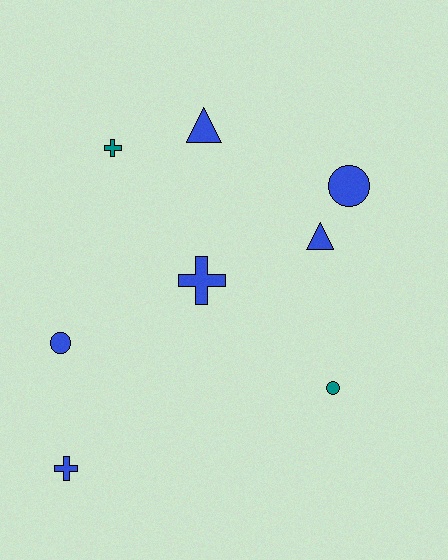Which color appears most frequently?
Blue, with 6 objects.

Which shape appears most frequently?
Cross, with 3 objects.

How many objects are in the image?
There are 8 objects.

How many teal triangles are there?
There are no teal triangles.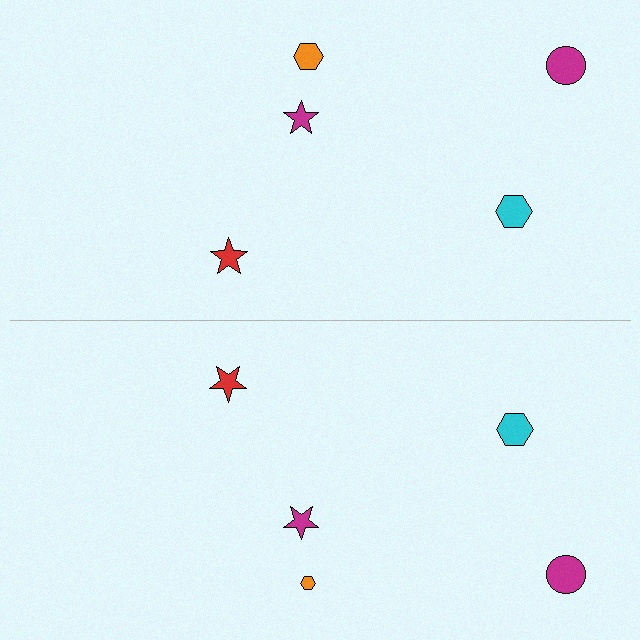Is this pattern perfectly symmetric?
No, the pattern is not perfectly symmetric. The orange hexagon on the bottom side has a different size than its mirror counterpart.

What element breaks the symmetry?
The orange hexagon on the bottom side has a different size than its mirror counterpart.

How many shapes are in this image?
There are 10 shapes in this image.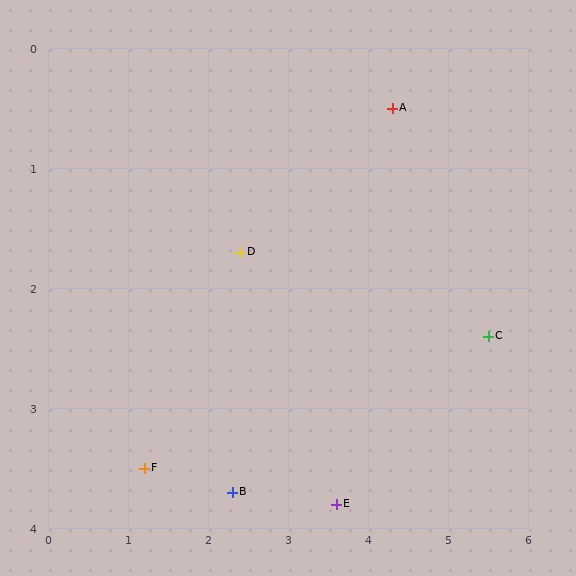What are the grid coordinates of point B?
Point B is at approximately (2.3, 3.7).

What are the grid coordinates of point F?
Point F is at approximately (1.2, 3.5).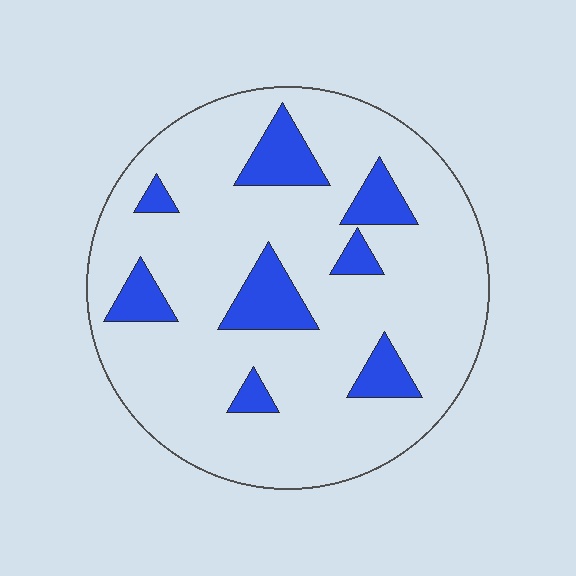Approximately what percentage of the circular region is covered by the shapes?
Approximately 15%.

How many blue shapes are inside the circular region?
8.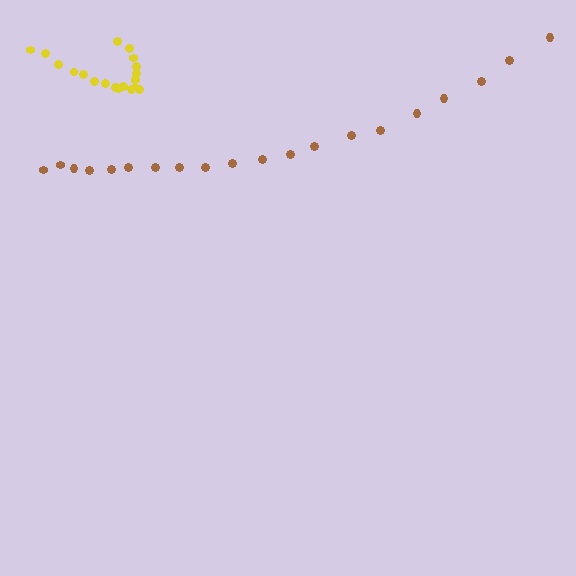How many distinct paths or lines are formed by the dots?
There are 2 distinct paths.